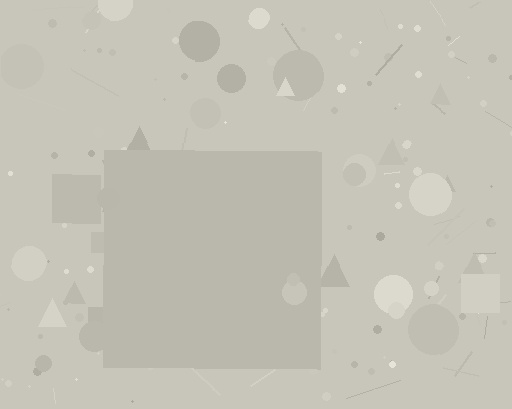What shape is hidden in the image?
A square is hidden in the image.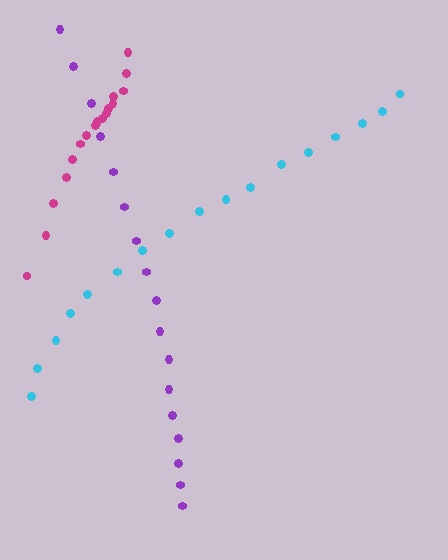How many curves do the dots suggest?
There are 3 distinct paths.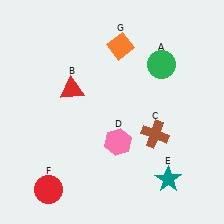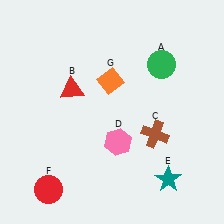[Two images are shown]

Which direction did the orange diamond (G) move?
The orange diamond (G) moved down.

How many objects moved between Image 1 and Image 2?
1 object moved between the two images.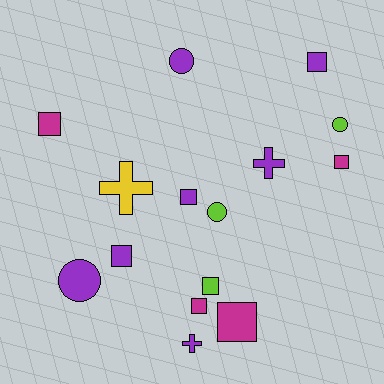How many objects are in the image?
There are 15 objects.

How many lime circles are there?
There are 2 lime circles.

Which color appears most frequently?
Purple, with 7 objects.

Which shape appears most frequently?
Square, with 8 objects.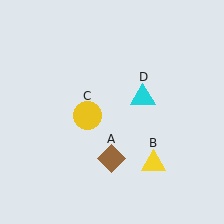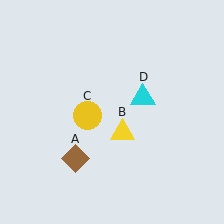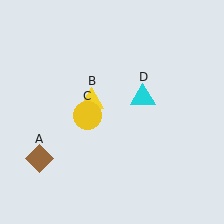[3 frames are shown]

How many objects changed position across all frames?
2 objects changed position: brown diamond (object A), yellow triangle (object B).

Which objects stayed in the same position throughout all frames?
Yellow circle (object C) and cyan triangle (object D) remained stationary.